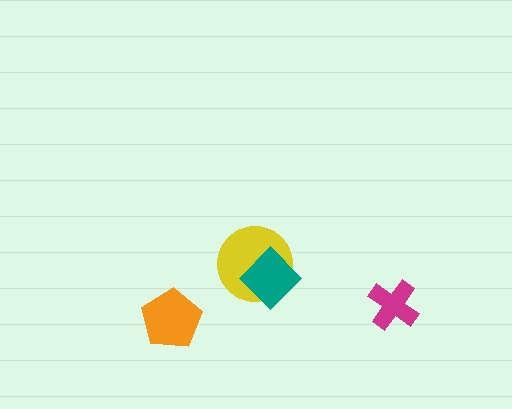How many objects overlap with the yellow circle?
1 object overlaps with the yellow circle.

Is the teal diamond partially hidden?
No, no other shape covers it.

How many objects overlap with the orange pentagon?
0 objects overlap with the orange pentagon.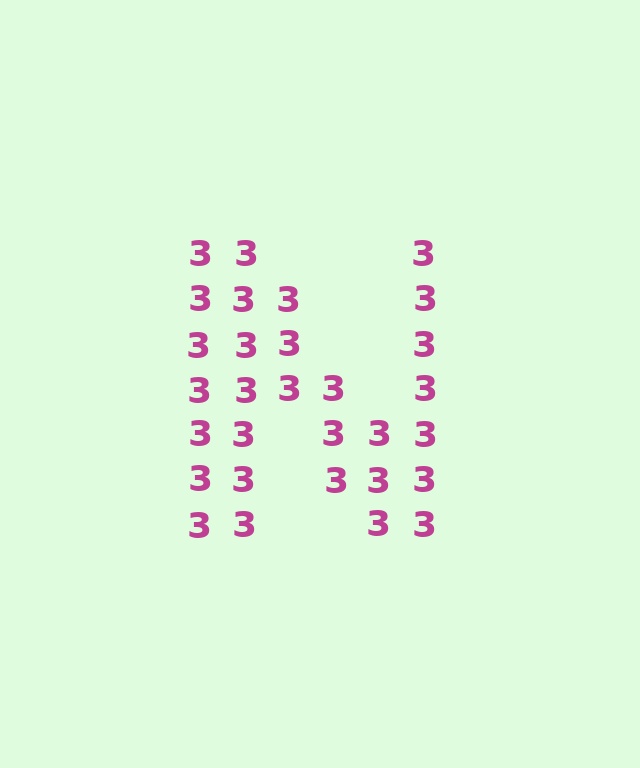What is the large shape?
The large shape is the letter N.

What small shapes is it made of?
It is made of small digit 3's.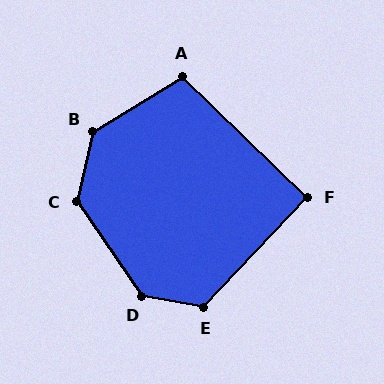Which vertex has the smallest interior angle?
F, at approximately 91 degrees.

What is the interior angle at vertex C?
Approximately 132 degrees (obtuse).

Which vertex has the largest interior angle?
B, at approximately 135 degrees.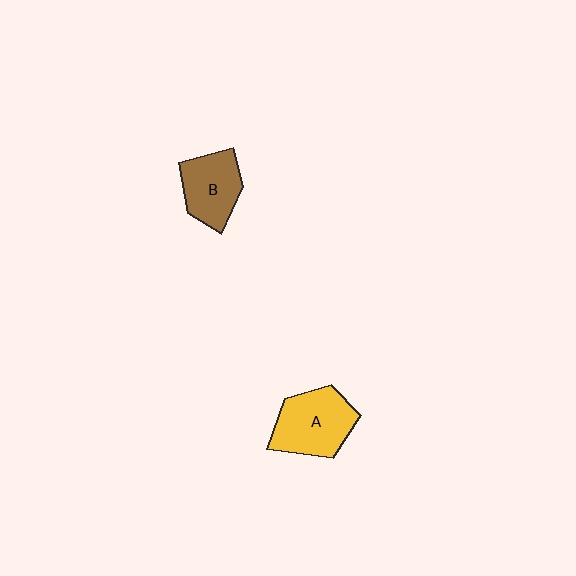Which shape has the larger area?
Shape A (yellow).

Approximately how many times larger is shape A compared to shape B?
Approximately 1.2 times.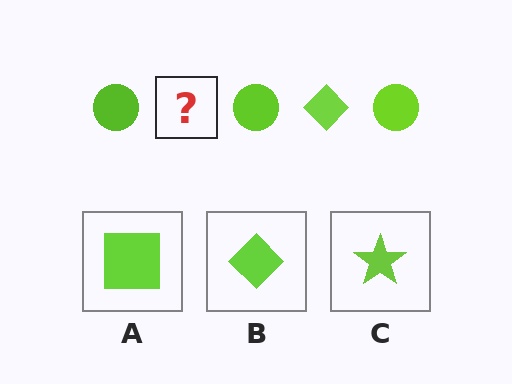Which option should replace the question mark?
Option B.